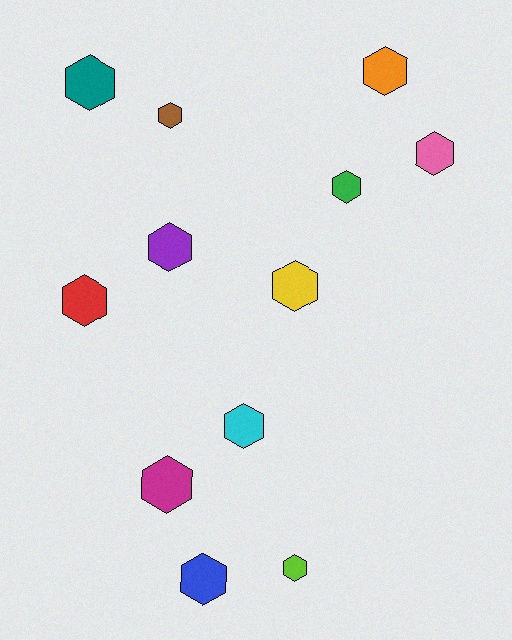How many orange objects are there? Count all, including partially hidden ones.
There is 1 orange object.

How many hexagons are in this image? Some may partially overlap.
There are 12 hexagons.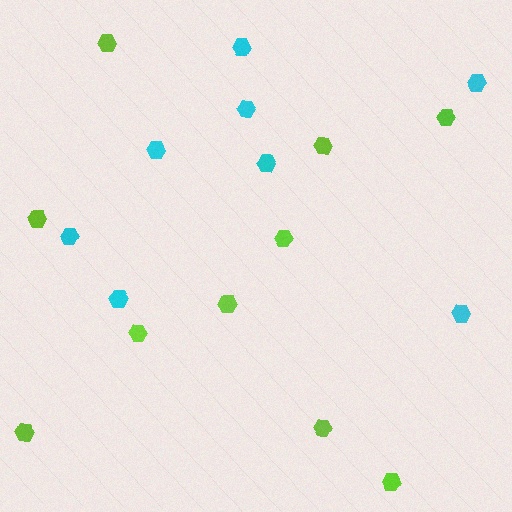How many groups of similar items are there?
There are 2 groups: one group of cyan hexagons (8) and one group of lime hexagons (10).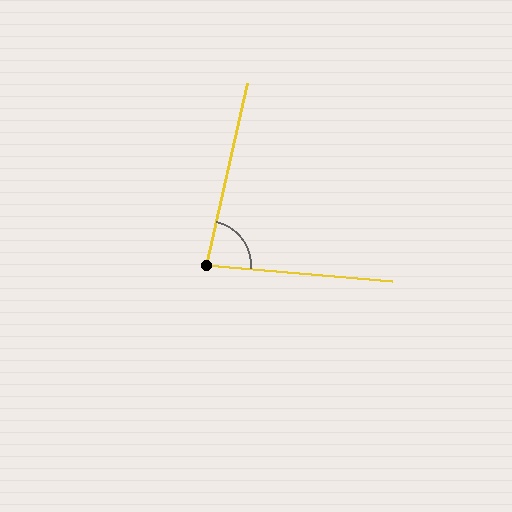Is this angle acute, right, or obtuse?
It is acute.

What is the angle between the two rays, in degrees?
Approximately 82 degrees.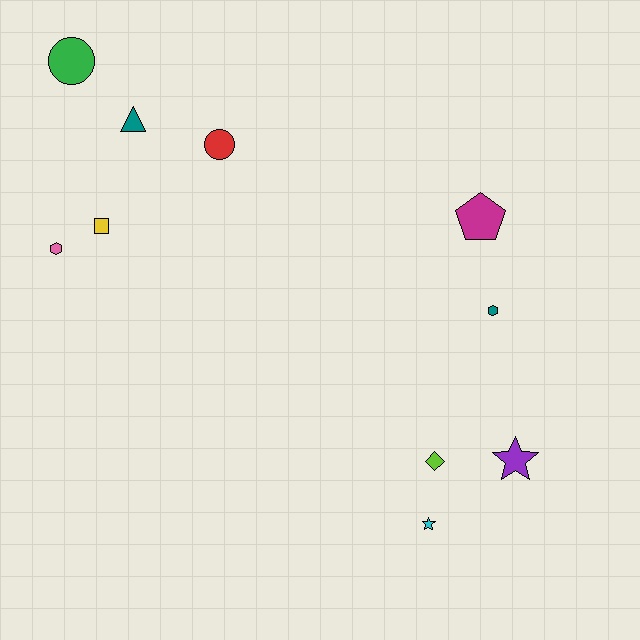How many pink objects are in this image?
There is 1 pink object.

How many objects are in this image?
There are 10 objects.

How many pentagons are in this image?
There is 1 pentagon.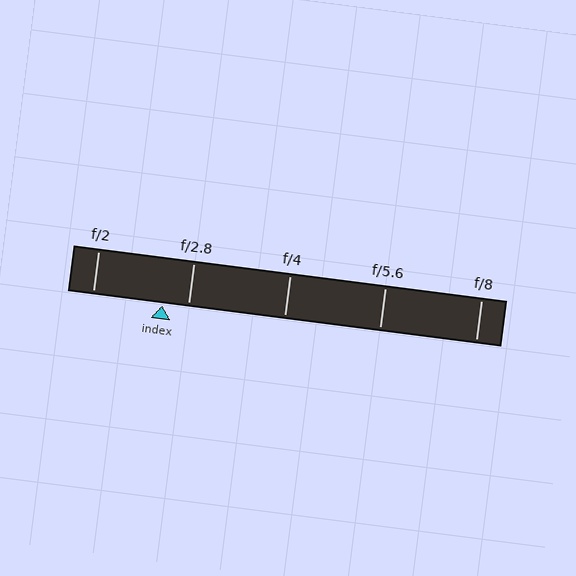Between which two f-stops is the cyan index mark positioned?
The index mark is between f/2 and f/2.8.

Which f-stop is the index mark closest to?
The index mark is closest to f/2.8.